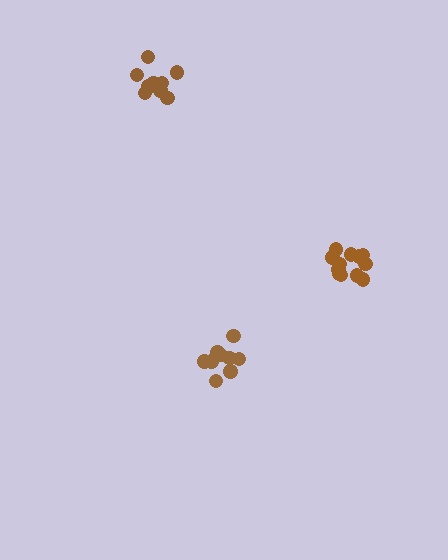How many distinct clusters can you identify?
There are 3 distinct clusters.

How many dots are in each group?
Group 1: 10 dots, Group 2: 12 dots, Group 3: 9 dots (31 total).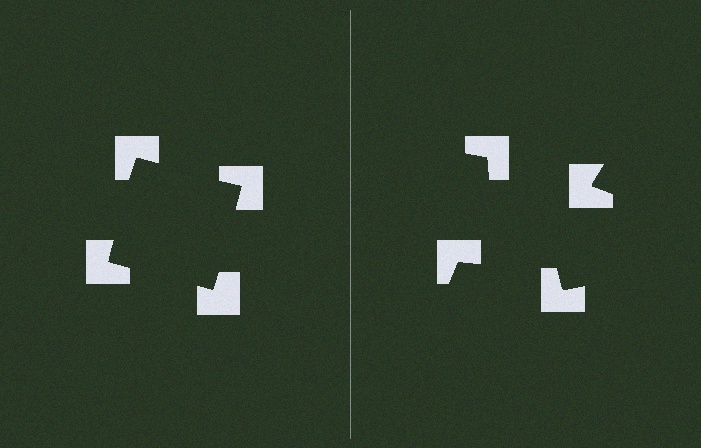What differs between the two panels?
The notched squares are positioned identically on both sides; only the wedge orientations differ. On the left they align to a square; on the right they are misaligned.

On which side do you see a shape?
An illusory square appears on the left side. On the right side the wedge cuts are rotated, so no coherent shape forms.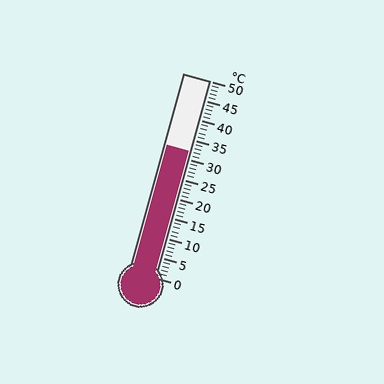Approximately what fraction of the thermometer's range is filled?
The thermometer is filled to approximately 65% of its range.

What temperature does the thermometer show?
The thermometer shows approximately 32°C.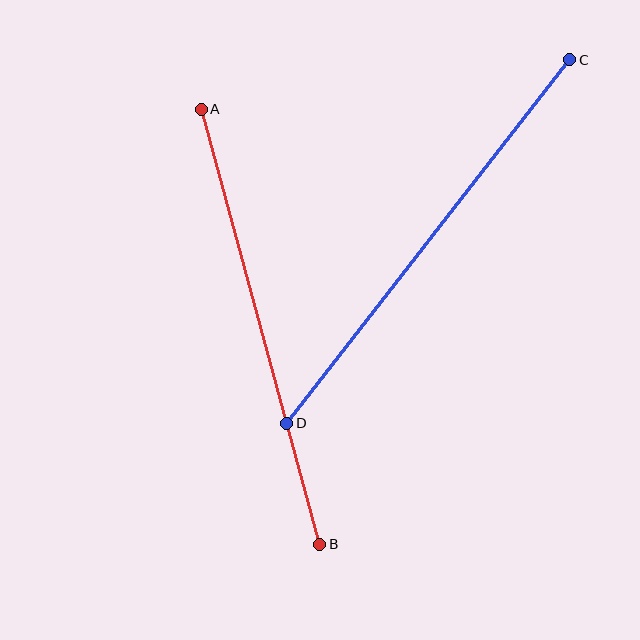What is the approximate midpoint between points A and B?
The midpoint is at approximately (260, 327) pixels.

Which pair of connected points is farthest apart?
Points C and D are farthest apart.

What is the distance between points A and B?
The distance is approximately 451 pixels.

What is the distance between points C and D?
The distance is approximately 460 pixels.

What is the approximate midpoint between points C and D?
The midpoint is at approximately (428, 242) pixels.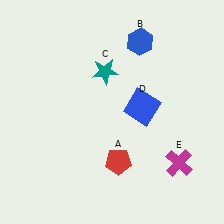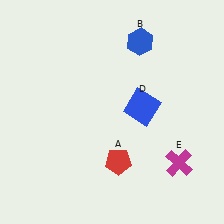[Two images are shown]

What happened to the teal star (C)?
The teal star (C) was removed in Image 2. It was in the top-left area of Image 1.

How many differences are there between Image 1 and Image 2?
There is 1 difference between the two images.